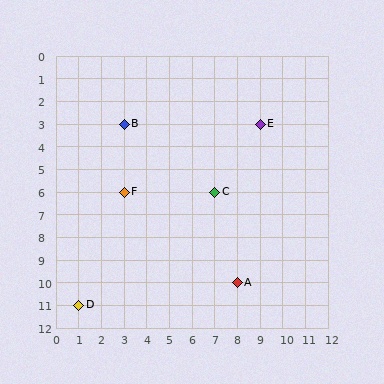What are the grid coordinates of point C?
Point C is at grid coordinates (7, 6).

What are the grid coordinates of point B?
Point B is at grid coordinates (3, 3).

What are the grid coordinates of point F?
Point F is at grid coordinates (3, 6).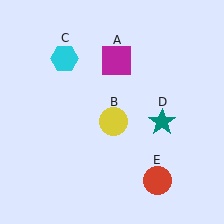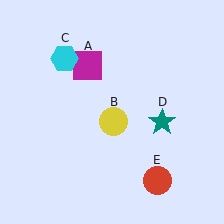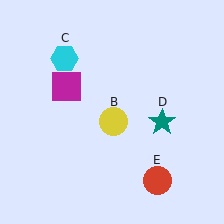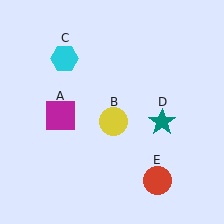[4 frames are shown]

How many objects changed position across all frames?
1 object changed position: magenta square (object A).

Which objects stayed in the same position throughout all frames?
Yellow circle (object B) and cyan hexagon (object C) and teal star (object D) and red circle (object E) remained stationary.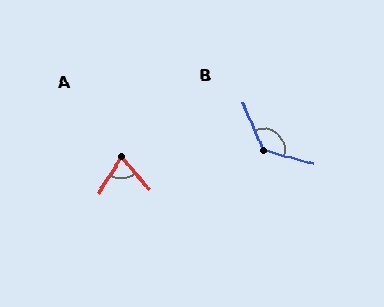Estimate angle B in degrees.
Approximately 129 degrees.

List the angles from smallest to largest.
A (73°), B (129°).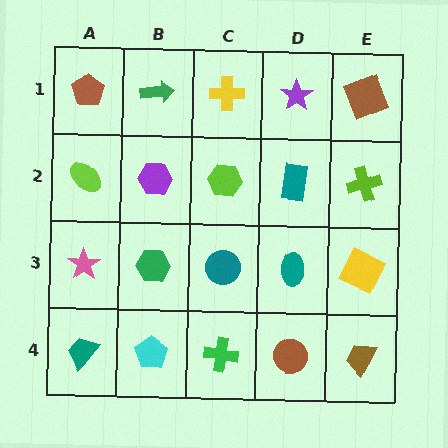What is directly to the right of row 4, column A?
A cyan pentagon.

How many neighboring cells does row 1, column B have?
3.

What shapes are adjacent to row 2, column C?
A yellow cross (row 1, column C), a teal circle (row 3, column C), a purple hexagon (row 2, column B), a teal rectangle (row 2, column D).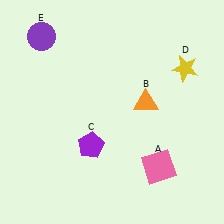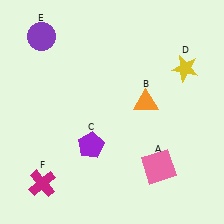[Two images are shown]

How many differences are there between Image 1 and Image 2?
There is 1 difference between the two images.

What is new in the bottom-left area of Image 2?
A magenta cross (F) was added in the bottom-left area of Image 2.